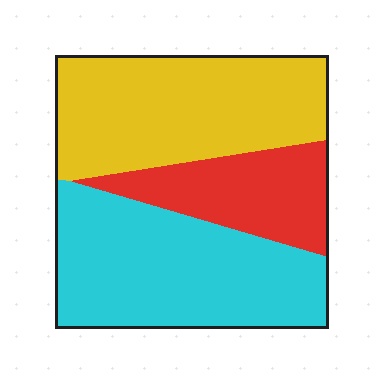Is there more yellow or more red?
Yellow.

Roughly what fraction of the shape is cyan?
Cyan covers around 40% of the shape.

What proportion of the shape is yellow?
Yellow covers around 40% of the shape.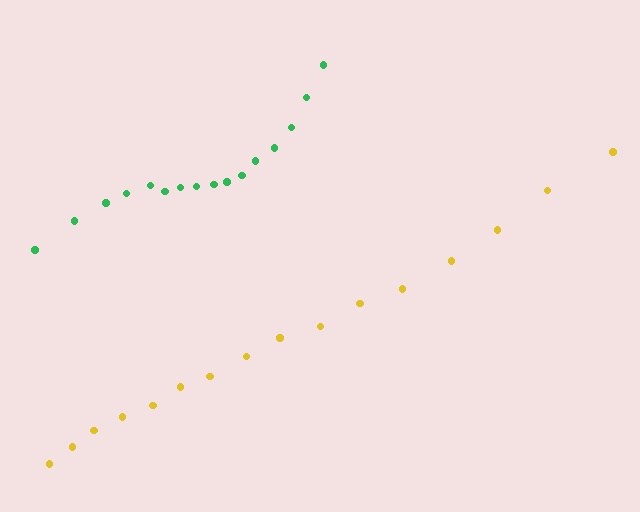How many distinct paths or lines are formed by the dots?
There are 2 distinct paths.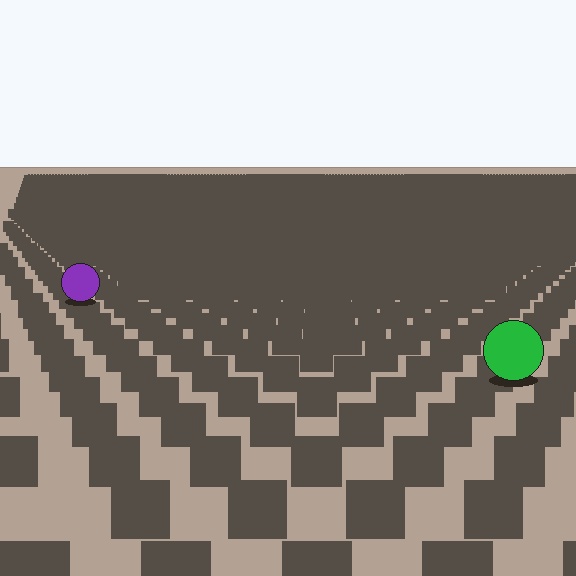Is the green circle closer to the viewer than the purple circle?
Yes. The green circle is closer — you can tell from the texture gradient: the ground texture is coarser near it.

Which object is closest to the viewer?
The green circle is closest. The texture marks near it are larger and more spread out.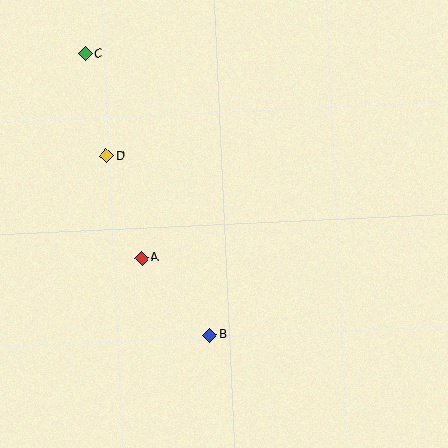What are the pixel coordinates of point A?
Point A is at (142, 258).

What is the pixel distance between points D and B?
The distance between D and B is 207 pixels.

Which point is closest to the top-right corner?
Point C is closest to the top-right corner.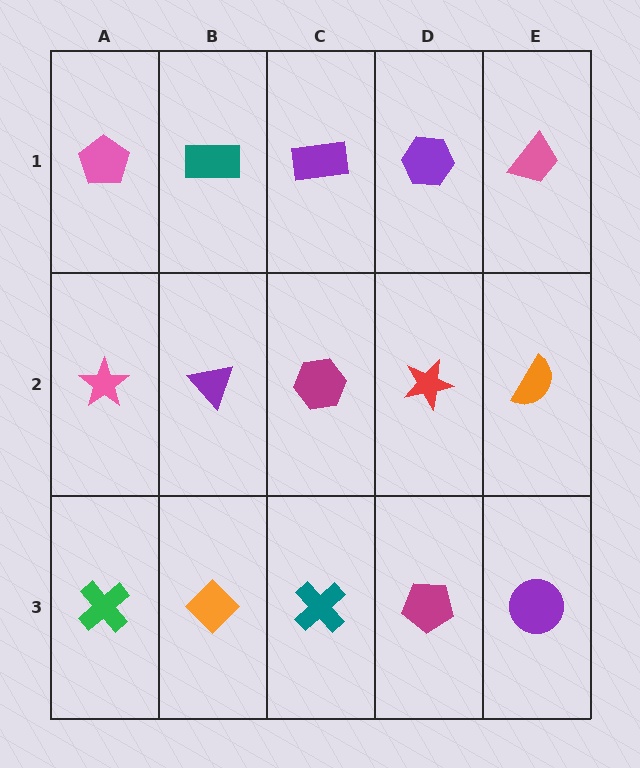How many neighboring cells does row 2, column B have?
4.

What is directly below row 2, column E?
A purple circle.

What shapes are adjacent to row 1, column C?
A magenta hexagon (row 2, column C), a teal rectangle (row 1, column B), a purple hexagon (row 1, column D).